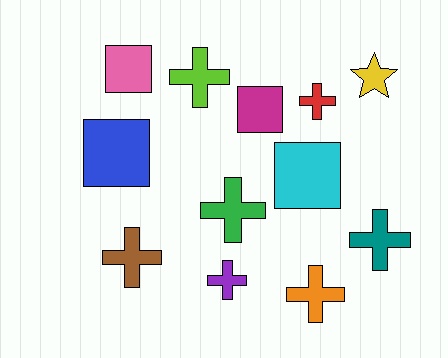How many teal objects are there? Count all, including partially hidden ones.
There is 1 teal object.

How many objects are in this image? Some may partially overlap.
There are 12 objects.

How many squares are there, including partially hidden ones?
There are 4 squares.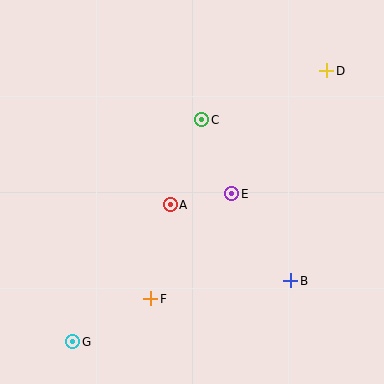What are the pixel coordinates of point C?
Point C is at (202, 120).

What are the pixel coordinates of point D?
Point D is at (327, 71).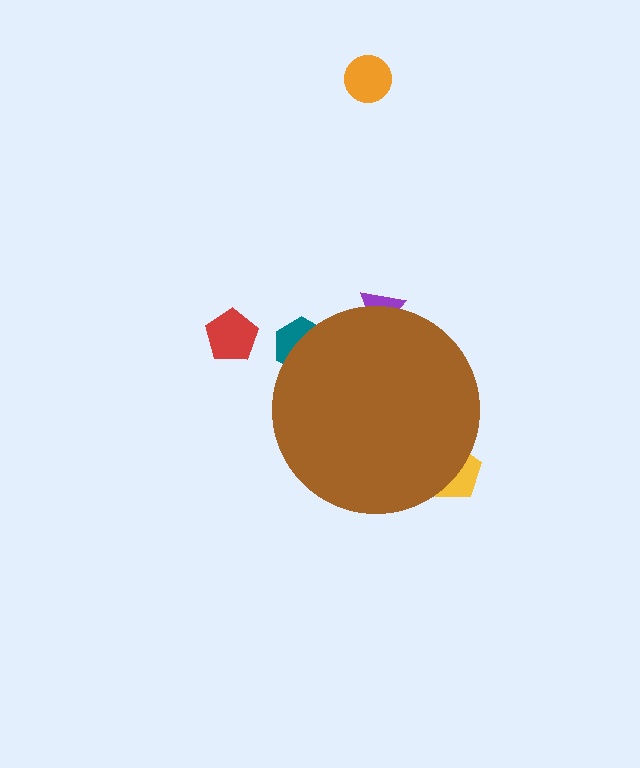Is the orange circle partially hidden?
No, the orange circle is fully visible.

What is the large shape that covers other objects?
A brown circle.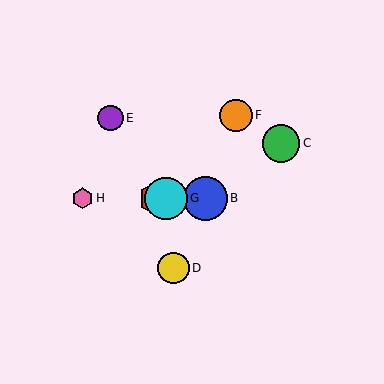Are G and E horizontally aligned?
No, G is at y≈198 and E is at y≈118.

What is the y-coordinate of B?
Object B is at y≈198.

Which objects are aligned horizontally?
Objects A, B, G, H are aligned horizontally.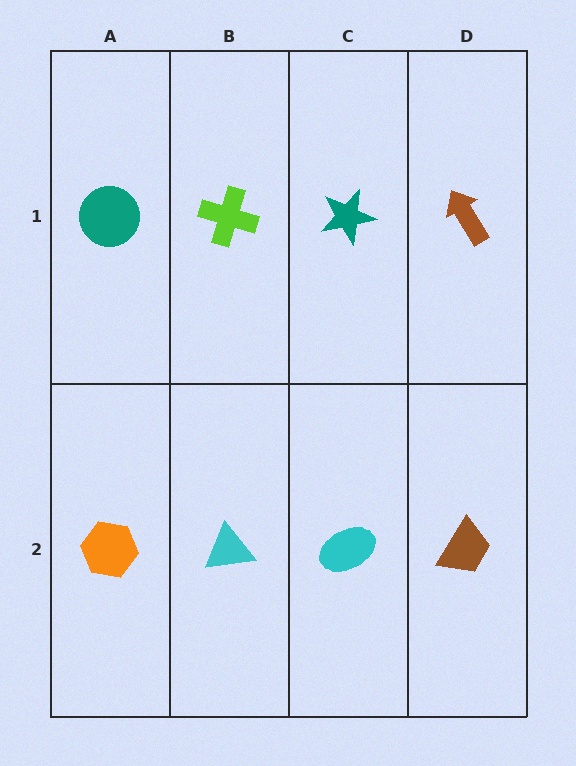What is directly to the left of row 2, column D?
A cyan ellipse.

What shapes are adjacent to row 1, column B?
A cyan triangle (row 2, column B), a teal circle (row 1, column A), a teal star (row 1, column C).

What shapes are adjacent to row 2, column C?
A teal star (row 1, column C), a cyan triangle (row 2, column B), a brown trapezoid (row 2, column D).